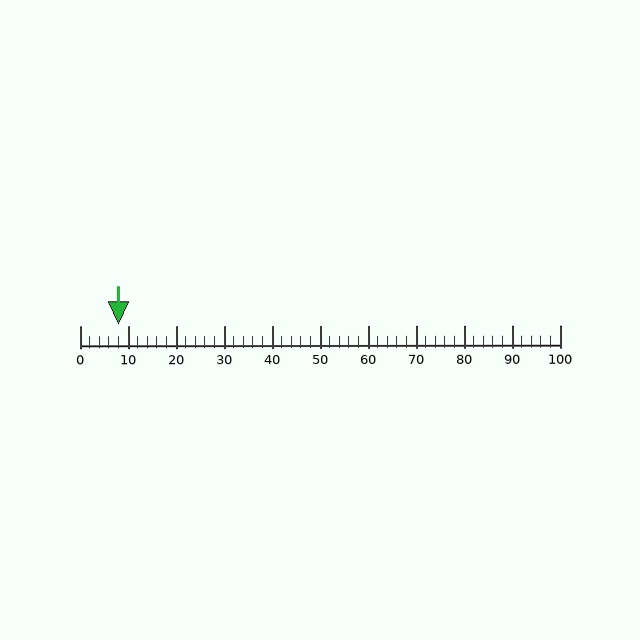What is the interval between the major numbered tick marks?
The major tick marks are spaced 10 units apart.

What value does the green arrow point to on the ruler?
The green arrow points to approximately 8.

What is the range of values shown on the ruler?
The ruler shows values from 0 to 100.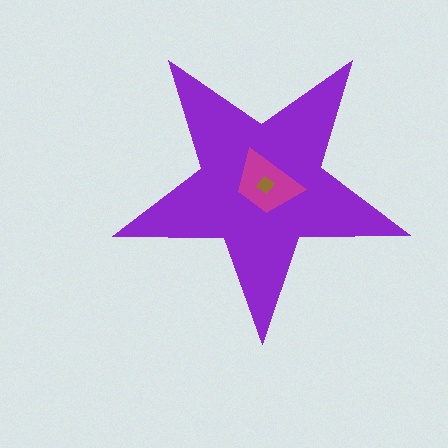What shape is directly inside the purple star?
The magenta trapezoid.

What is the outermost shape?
The purple star.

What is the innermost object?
The brown diamond.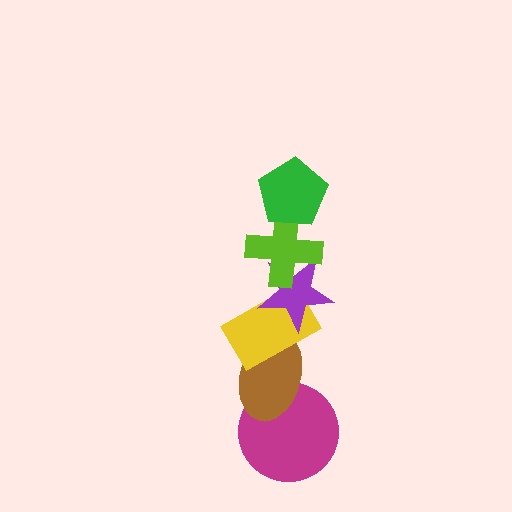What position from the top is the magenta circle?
The magenta circle is 6th from the top.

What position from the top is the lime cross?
The lime cross is 2nd from the top.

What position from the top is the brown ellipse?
The brown ellipse is 5th from the top.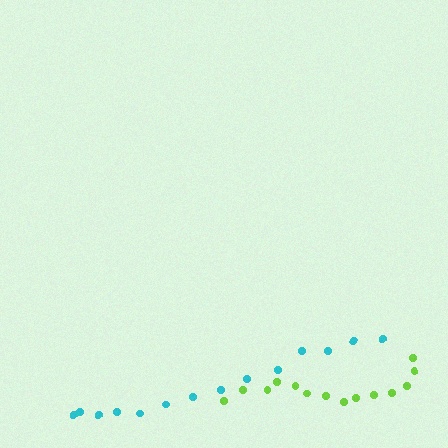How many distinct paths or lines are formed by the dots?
There are 2 distinct paths.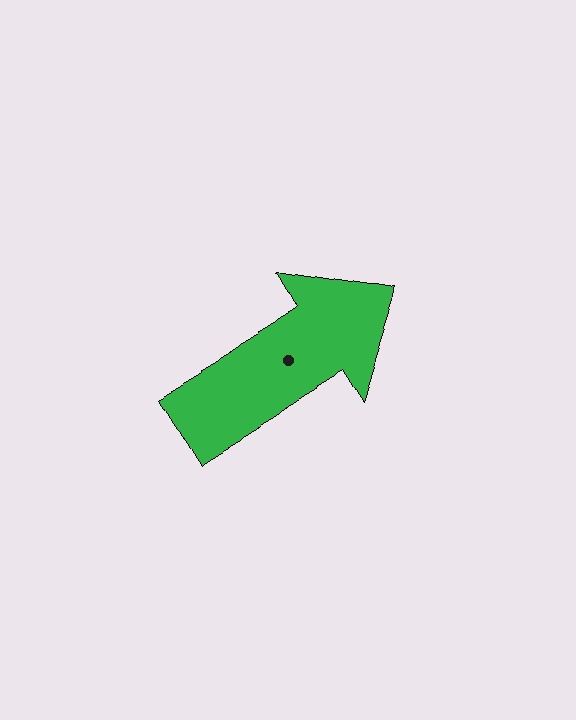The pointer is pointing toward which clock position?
Roughly 2 o'clock.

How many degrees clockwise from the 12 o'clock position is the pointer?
Approximately 58 degrees.